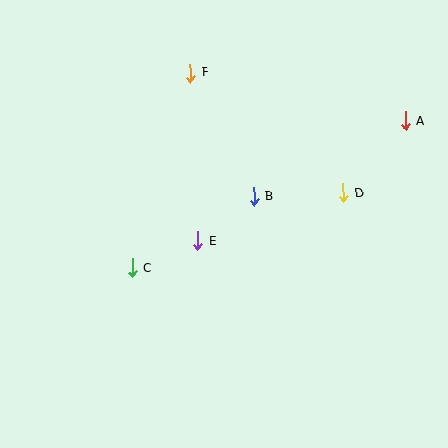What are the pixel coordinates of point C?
Point C is at (132, 268).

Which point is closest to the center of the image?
Point E at (198, 241) is closest to the center.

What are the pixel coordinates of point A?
Point A is at (406, 121).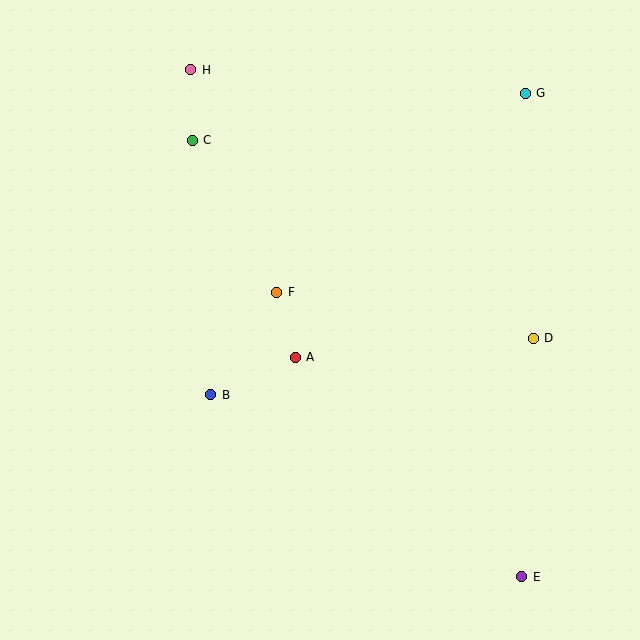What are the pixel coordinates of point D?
Point D is at (533, 338).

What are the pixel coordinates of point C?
Point C is at (192, 141).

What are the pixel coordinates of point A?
Point A is at (295, 357).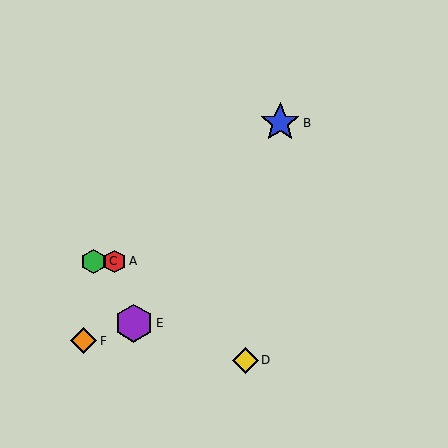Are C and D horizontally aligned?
No, C is at y≈261 and D is at y≈360.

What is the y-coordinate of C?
Object C is at y≈261.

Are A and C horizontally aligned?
Yes, both are at y≈261.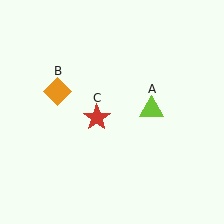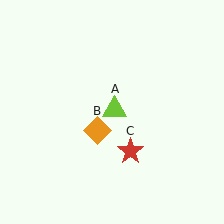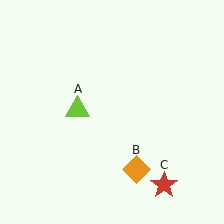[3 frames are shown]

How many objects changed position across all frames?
3 objects changed position: lime triangle (object A), orange diamond (object B), red star (object C).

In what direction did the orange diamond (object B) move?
The orange diamond (object B) moved down and to the right.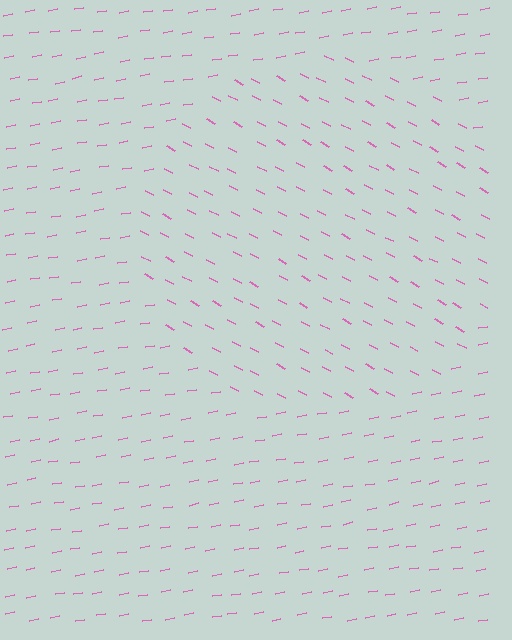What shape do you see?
I see a circle.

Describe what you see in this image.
The image is filled with small pink line segments. A circle region in the image has lines oriented differently from the surrounding lines, creating a visible texture boundary.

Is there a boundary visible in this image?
Yes, there is a texture boundary formed by a change in line orientation.